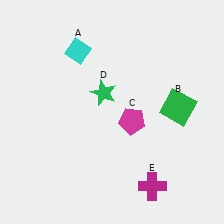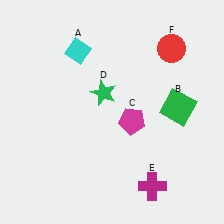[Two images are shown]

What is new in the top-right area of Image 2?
A red circle (F) was added in the top-right area of Image 2.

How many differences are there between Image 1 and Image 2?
There is 1 difference between the two images.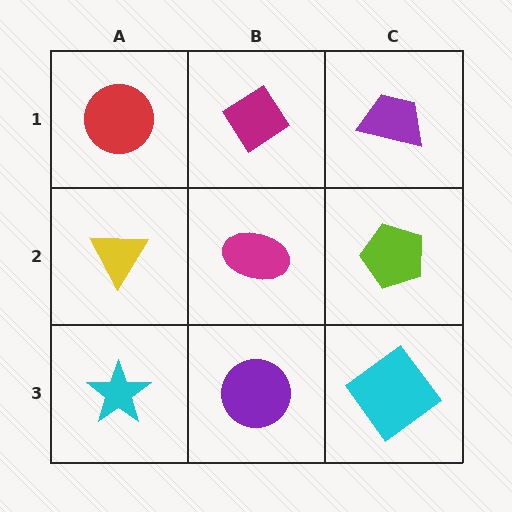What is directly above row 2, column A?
A red circle.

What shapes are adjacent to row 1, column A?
A yellow triangle (row 2, column A), a magenta diamond (row 1, column B).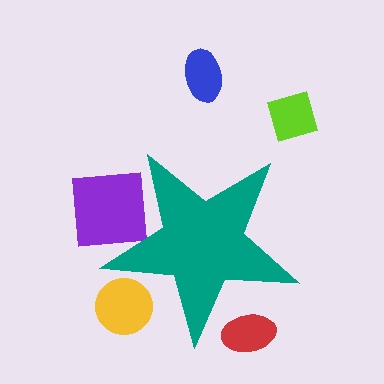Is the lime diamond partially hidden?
No, the lime diamond is fully visible.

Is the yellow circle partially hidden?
Yes, the yellow circle is partially hidden behind the teal star.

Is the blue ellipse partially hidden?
No, the blue ellipse is fully visible.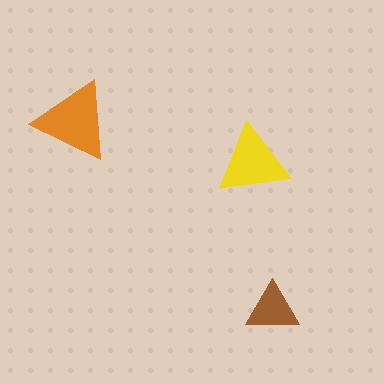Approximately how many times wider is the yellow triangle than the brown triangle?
About 1.5 times wider.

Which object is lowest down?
The brown triangle is bottommost.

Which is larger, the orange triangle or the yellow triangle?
The orange one.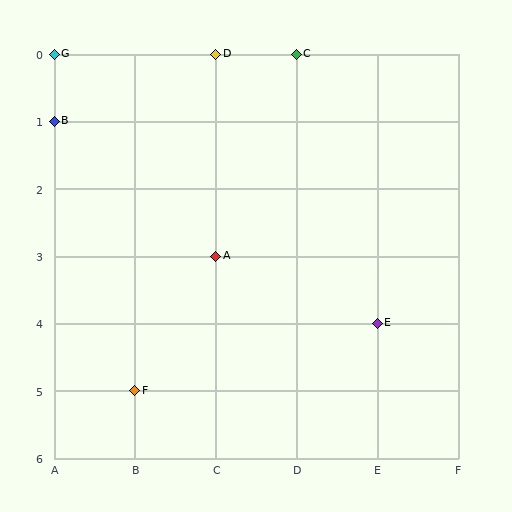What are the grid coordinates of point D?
Point D is at grid coordinates (C, 0).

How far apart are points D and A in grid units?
Points D and A are 3 rows apart.